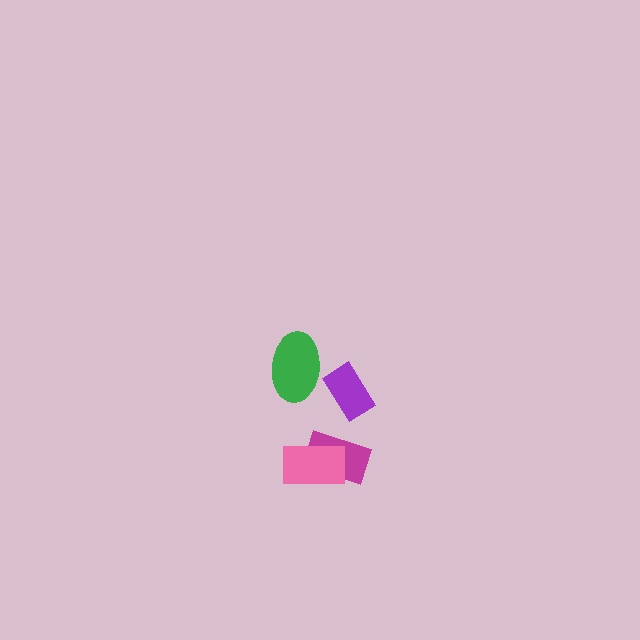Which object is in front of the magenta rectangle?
The pink rectangle is in front of the magenta rectangle.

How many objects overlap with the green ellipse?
0 objects overlap with the green ellipse.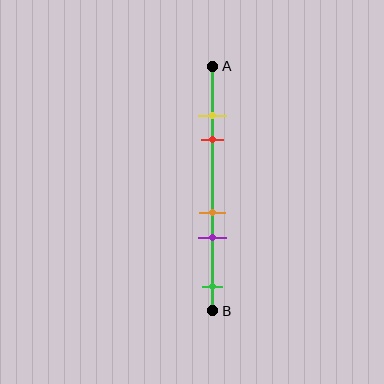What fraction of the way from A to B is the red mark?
The red mark is approximately 30% (0.3) of the way from A to B.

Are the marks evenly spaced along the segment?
No, the marks are not evenly spaced.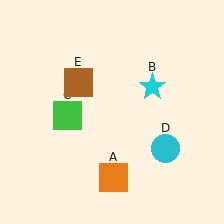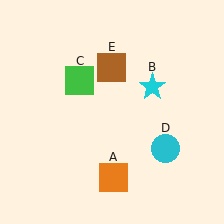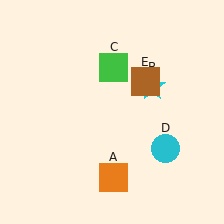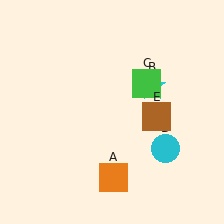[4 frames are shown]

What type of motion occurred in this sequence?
The green square (object C), brown square (object E) rotated clockwise around the center of the scene.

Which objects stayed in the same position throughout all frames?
Orange square (object A) and cyan star (object B) and cyan circle (object D) remained stationary.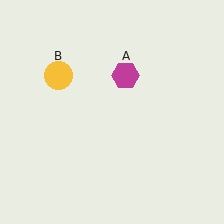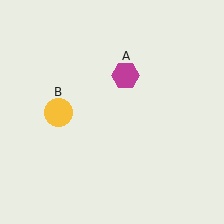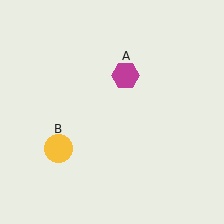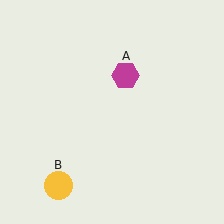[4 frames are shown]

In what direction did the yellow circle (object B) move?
The yellow circle (object B) moved down.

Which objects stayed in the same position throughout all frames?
Magenta hexagon (object A) remained stationary.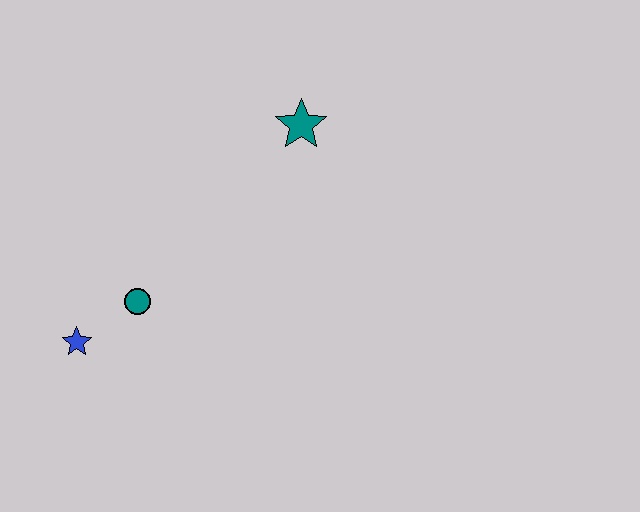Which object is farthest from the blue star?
The teal star is farthest from the blue star.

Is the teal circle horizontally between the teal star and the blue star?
Yes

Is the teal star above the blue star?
Yes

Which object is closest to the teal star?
The teal circle is closest to the teal star.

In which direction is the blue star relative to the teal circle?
The blue star is to the left of the teal circle.